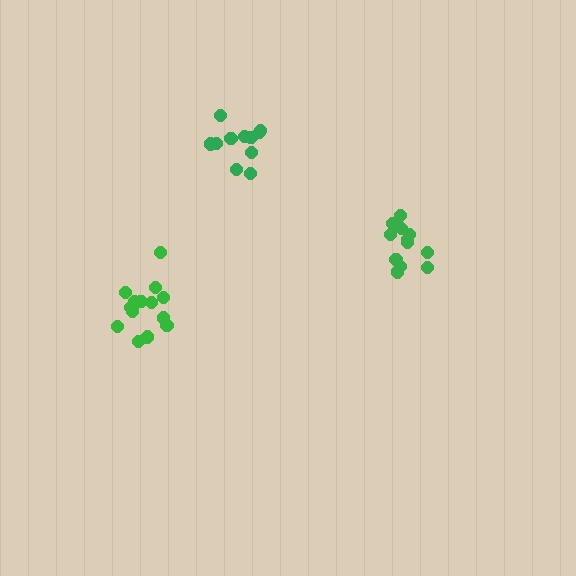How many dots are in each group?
Group 1: 11 dots, Group 2: 13 dots, Group 3: 14 dots (38 total).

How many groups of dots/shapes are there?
There are 3 groups.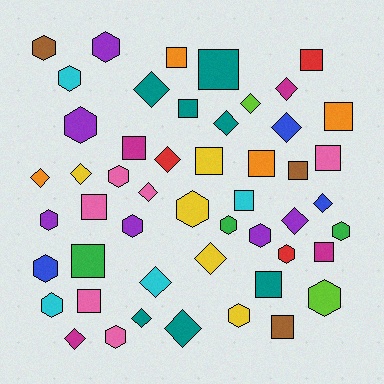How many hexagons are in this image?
There are 17 hexagons.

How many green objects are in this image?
There are 3 green objects.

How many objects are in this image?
There are 50 objects.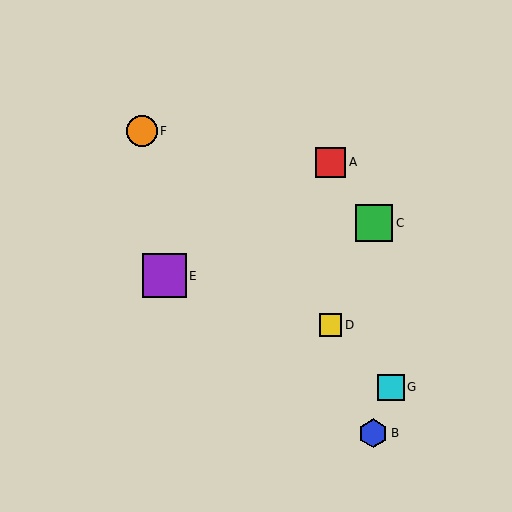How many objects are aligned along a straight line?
3 objects (D, F, G) are aligned along a straight line.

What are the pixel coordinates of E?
Object E is at (164, 276).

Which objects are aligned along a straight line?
Objects D, F, G are aligned along a straight line.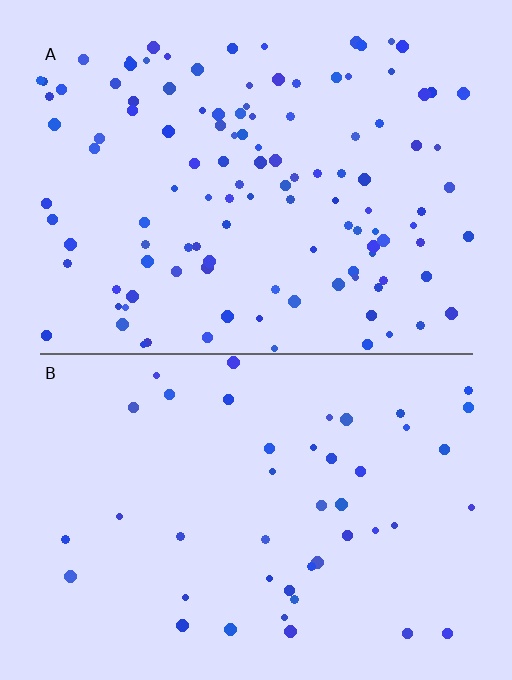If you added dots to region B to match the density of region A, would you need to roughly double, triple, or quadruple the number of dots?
Approximately triple.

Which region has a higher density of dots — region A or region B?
A (the top).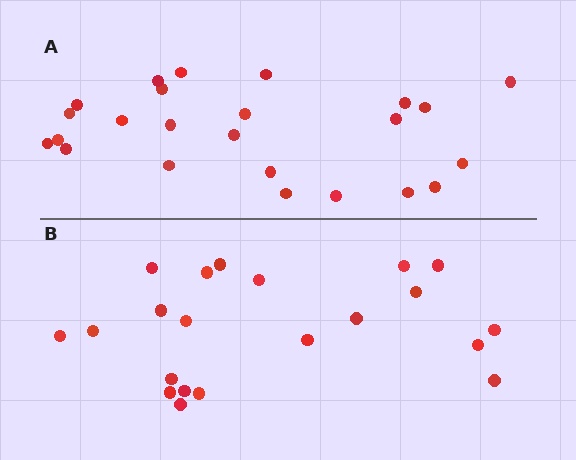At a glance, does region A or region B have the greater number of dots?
Region A (the top region) has more dots.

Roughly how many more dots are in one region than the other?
Region A has just a few more — roughly 2 or 3 more dots than region B.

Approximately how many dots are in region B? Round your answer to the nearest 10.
About 20 dots. (The exact count is 21, which rounds to 20.)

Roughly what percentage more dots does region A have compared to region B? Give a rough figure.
About 15% more.